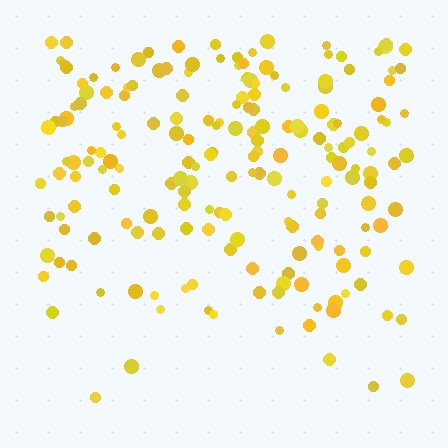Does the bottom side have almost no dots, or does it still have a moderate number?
Still a moderate number, just noticeably fewer than the top.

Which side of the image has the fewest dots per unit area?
The bottom.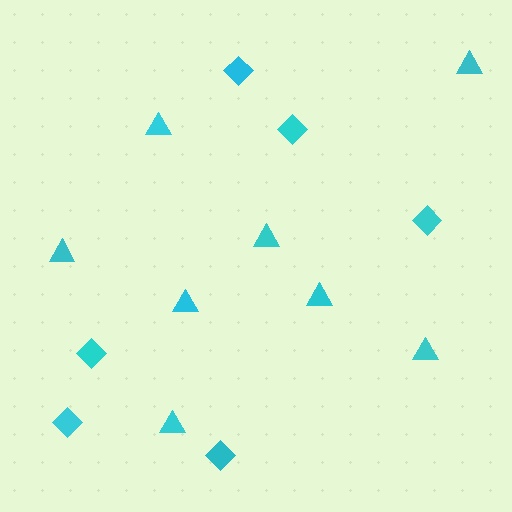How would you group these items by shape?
There are 2 groups: one group of diamonds (6) and one group of triangles (8).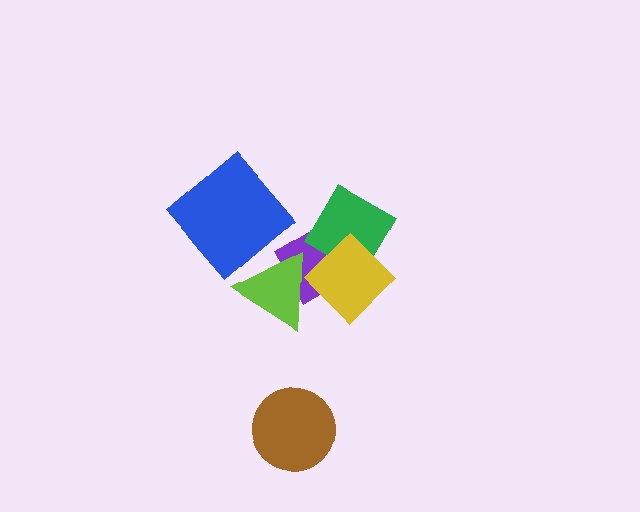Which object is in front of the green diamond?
The yellow diamond is in front of the green diamond.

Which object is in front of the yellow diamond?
The lime triangle is in front of the yellow diamond.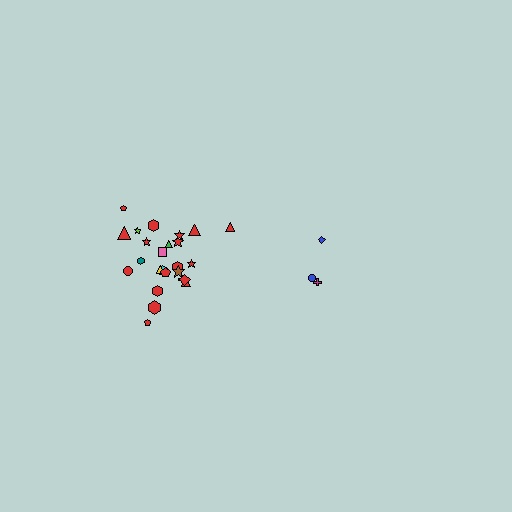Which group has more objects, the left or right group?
The left group.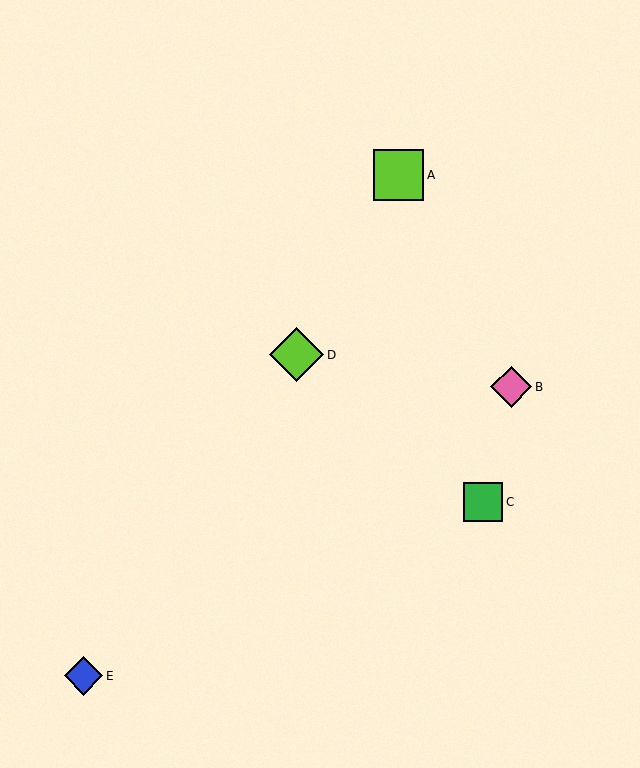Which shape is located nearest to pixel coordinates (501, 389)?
The pink diamond (labeled B) at (511, 387) is nearest to that location.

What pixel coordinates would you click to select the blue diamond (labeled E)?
Click at (84, 676) to select the blue diamond E.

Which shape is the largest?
The lime diamond (labeled D) is the largest.